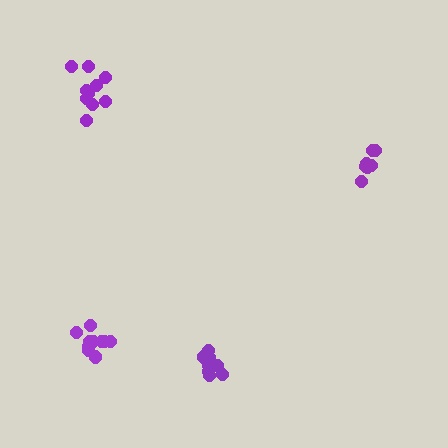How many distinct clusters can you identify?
There are 4 distinct clusters.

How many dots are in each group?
Group 1: 7 dots, Group 2: 10 dots, Group 3: 10 dots, Group 4: 9 dots (36 total).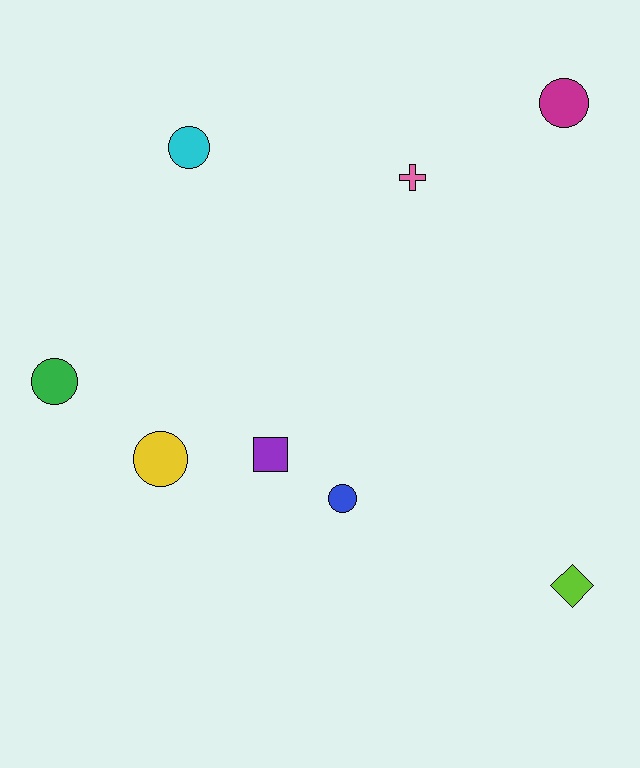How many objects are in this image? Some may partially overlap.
There are 8 objects.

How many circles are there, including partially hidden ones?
There are 5 circles.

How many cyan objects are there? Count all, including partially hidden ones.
There is 1 cyan object.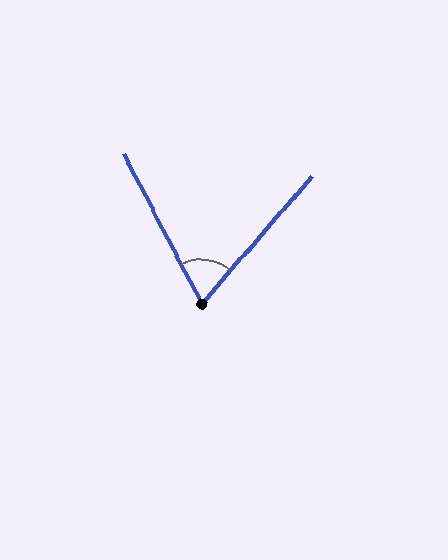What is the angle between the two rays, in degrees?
Approximately 69 degrees.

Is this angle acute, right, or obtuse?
It is acute.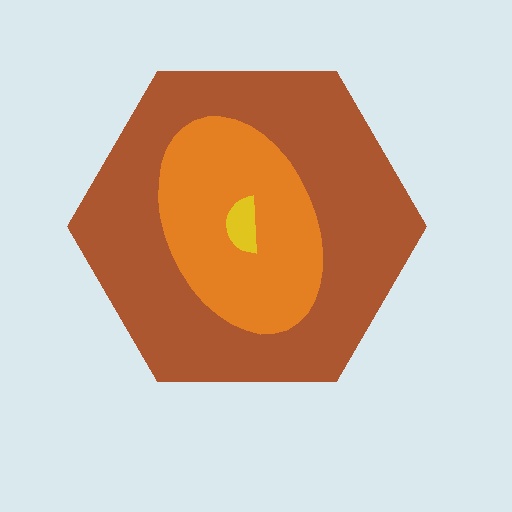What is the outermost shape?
The brown hexagon.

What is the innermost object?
The yellow semicircle.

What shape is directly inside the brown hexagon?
The orange ellipse.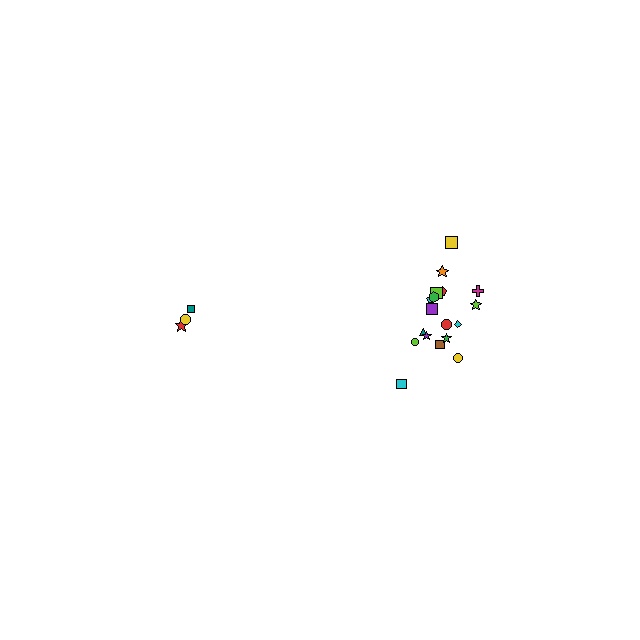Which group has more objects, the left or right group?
The right group.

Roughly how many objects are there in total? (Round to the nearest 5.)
Roughly 20 objects in total.